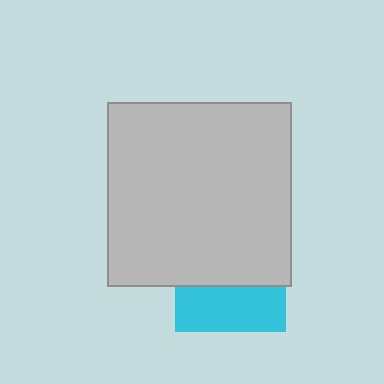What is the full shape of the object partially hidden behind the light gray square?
The partially hidden object is a cyan square.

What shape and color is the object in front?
The object in front is a light gray square.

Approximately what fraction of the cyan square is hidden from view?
Roughly 60% of the cyan square is hidden behind the light gray square.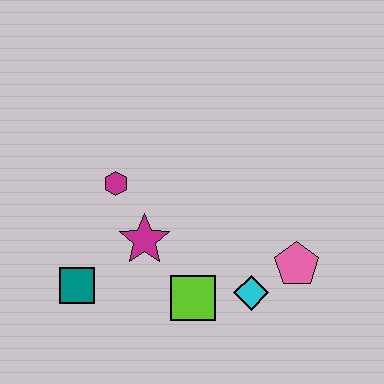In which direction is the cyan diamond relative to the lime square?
The cyan diamond is to the right of the lime square.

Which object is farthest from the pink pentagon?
The teal square is farthest from the pink pentagon.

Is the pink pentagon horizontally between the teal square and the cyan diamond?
No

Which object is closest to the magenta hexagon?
The magenta star is closest to the magenta hexagon.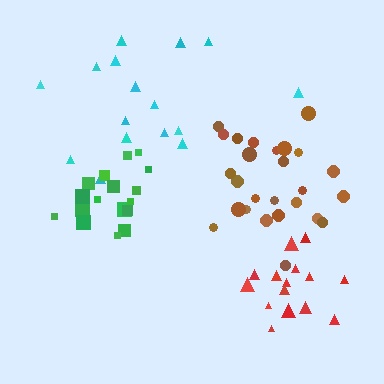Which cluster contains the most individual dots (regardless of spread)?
Brown (26).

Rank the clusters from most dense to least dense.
red, green, brown, cyan.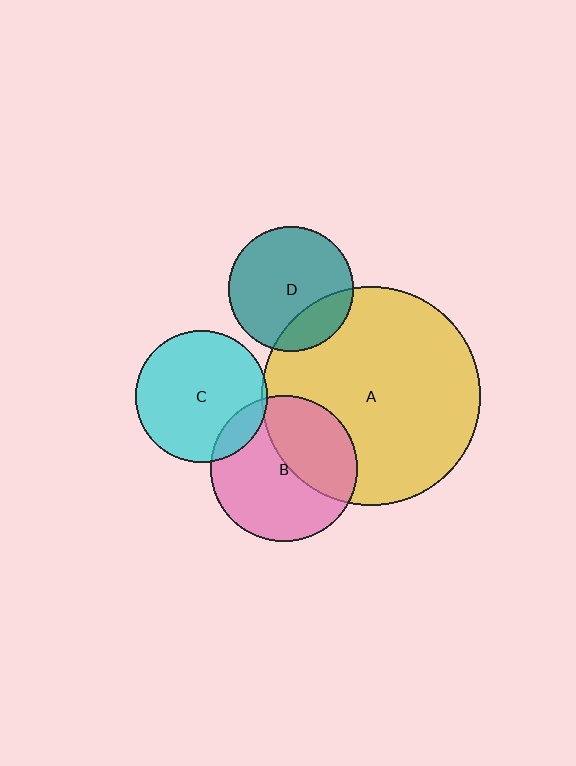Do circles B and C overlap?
Yes.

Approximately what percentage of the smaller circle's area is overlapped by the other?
Approximately 10%.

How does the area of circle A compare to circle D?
Approximately 3.1 times.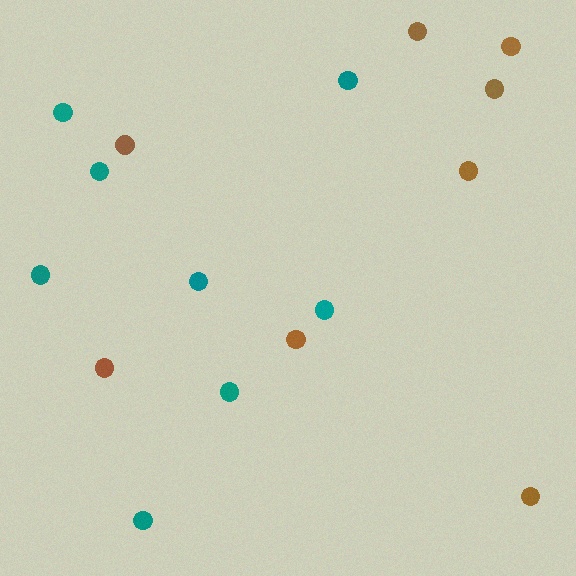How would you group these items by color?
There are 2 groups: one group of teal circles (8) and one group of brown circles (8).